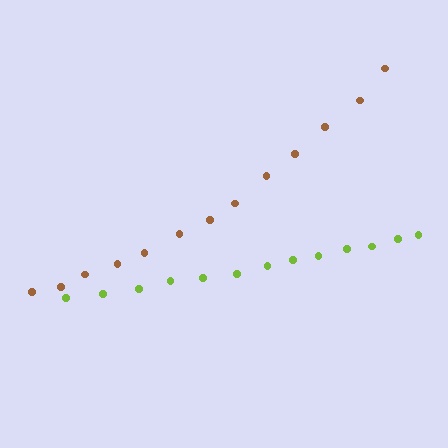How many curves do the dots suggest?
There are 2 distinct paths.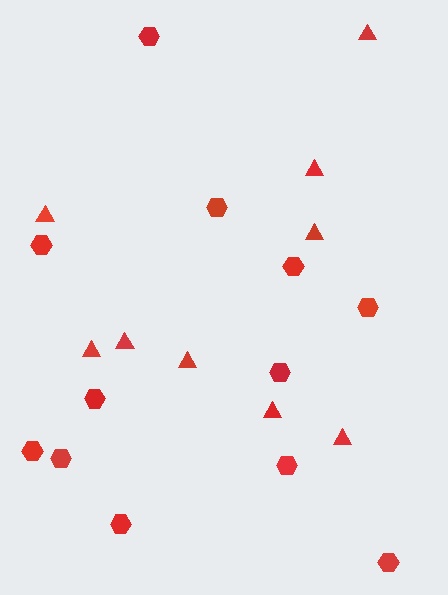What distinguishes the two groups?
There are 2 groups: one group of triangles (9) and one group of hexagons (12).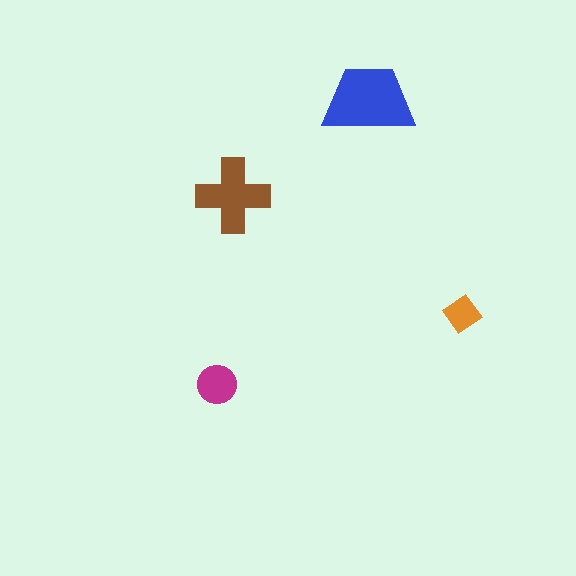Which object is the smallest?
The orange diamond.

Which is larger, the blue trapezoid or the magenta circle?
The blue trapezoid.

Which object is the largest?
The blue trapezoid.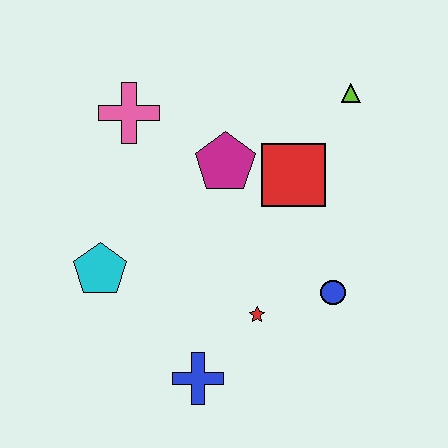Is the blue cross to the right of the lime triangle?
No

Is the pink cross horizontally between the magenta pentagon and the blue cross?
No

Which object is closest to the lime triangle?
The red square is closest to the lime triangle.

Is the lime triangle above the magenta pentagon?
Yes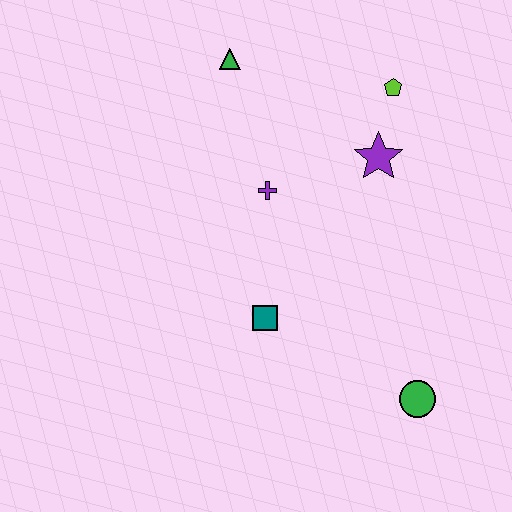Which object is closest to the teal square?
The purple cross is closest to the teal square.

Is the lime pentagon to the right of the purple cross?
Yes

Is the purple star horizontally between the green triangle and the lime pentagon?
Yes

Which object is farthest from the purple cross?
The green circle is farthest from the purple cross.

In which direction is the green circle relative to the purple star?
The green circle is below the purple star.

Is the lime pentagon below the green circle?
No